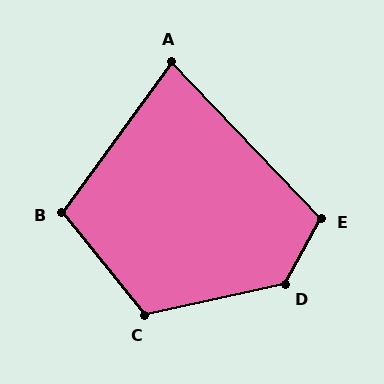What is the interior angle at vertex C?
Approximately 117 degrees (obtuse).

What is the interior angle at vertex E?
Approximately 108 degrees (obtuse).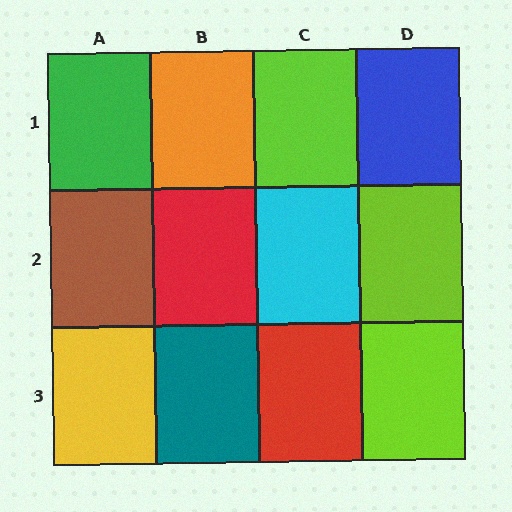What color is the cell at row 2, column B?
Red.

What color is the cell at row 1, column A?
Green.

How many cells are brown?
1 cell is brown.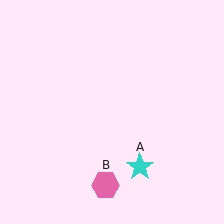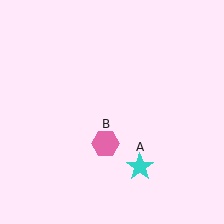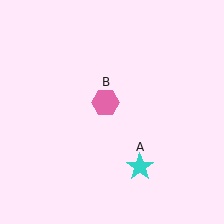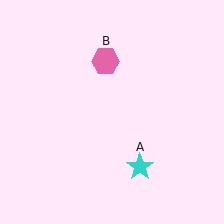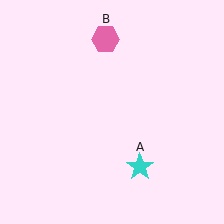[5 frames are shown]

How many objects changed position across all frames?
1 object changed position: pink hexagon (object B).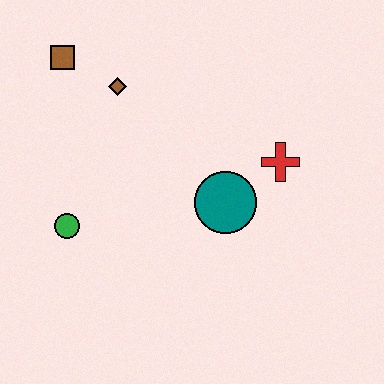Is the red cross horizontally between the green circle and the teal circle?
No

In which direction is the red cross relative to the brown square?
The red cross is to the right of the brown square.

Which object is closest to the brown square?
The brown diamond is closest to the brown square.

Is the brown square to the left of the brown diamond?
Yes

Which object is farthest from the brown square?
The red cross is farthest from the brown square.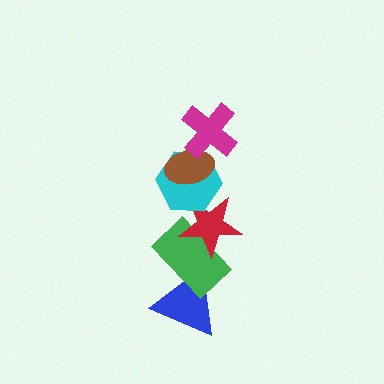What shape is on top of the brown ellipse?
The magenta cross is on top of the brown ellipse.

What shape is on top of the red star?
The cyan hexagon is on top of the red star.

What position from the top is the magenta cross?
The magenta cross is 1st from the top.